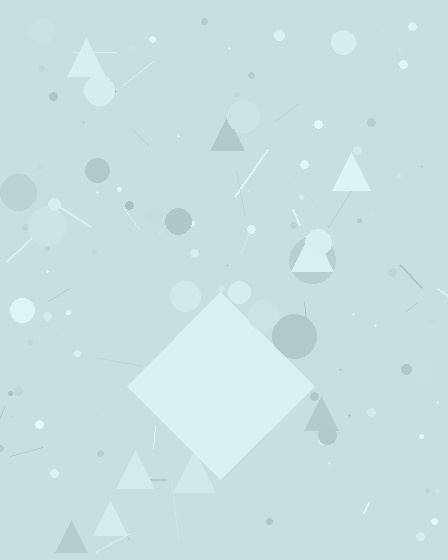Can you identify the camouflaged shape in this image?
The camouflaged shape is a diamond.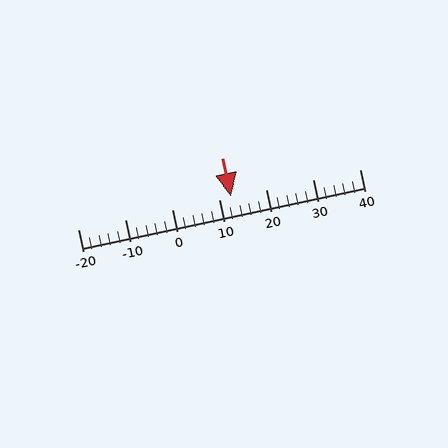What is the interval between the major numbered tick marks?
The major tick marks are spaced 10 units apart.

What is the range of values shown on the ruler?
The ruler shows values from -20 to 40.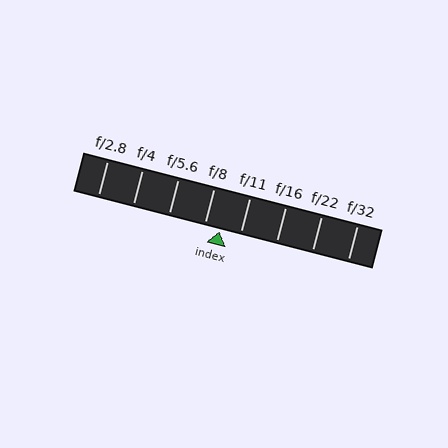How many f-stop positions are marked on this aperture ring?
There are 8 f-stop positions marked.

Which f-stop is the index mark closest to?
The index mark is closest to f/8.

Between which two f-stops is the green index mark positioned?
The index mark is between f/8 and f/11.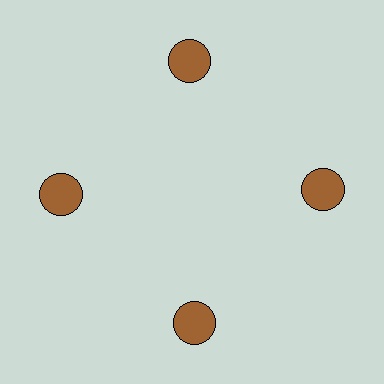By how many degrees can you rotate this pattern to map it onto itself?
The pattern maps onto itself every 90 degrees of rotation.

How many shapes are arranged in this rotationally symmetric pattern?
There are 4 shapes, arranged in 4 groups of 1.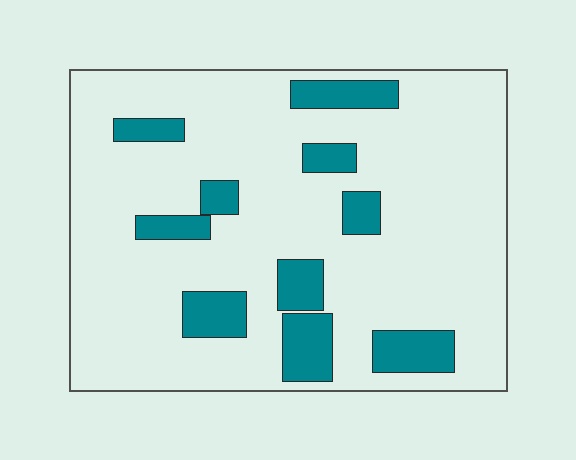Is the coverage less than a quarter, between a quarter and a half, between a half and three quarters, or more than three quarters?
Less than a quarter.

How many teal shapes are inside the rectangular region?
10.